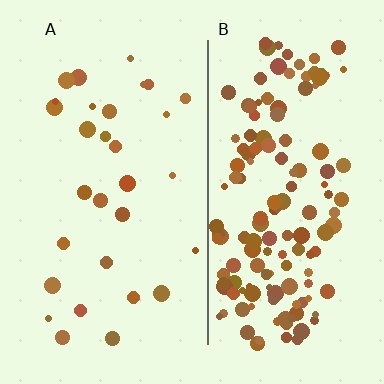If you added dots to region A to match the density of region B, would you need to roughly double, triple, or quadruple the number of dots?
Approximately quadruple.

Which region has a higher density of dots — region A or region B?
B (the right).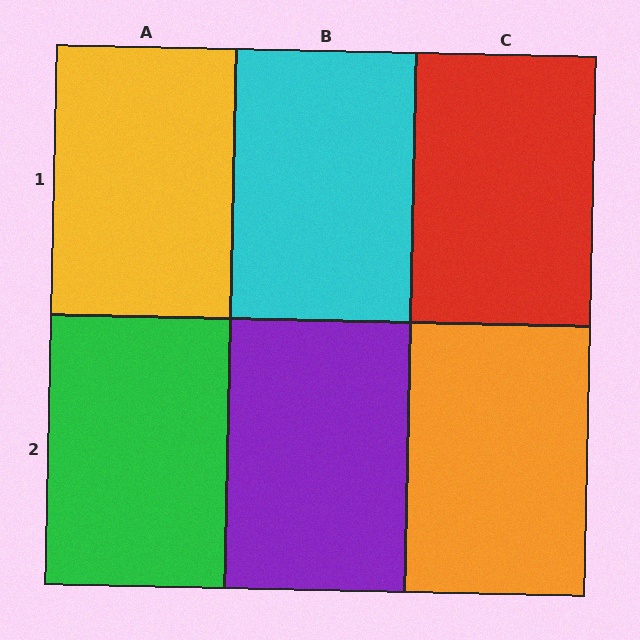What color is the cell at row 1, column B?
Cyan.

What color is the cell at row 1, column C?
Red.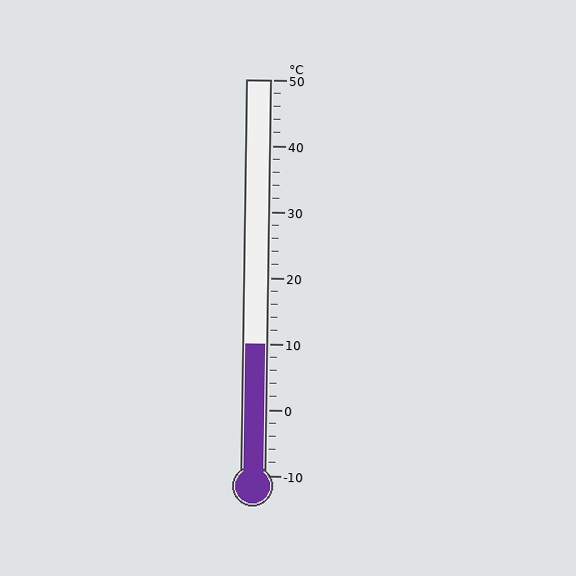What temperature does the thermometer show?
The thermometer shows approximately 10°C.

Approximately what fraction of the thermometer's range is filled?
The thermometer is filled to approximately 35% of its range.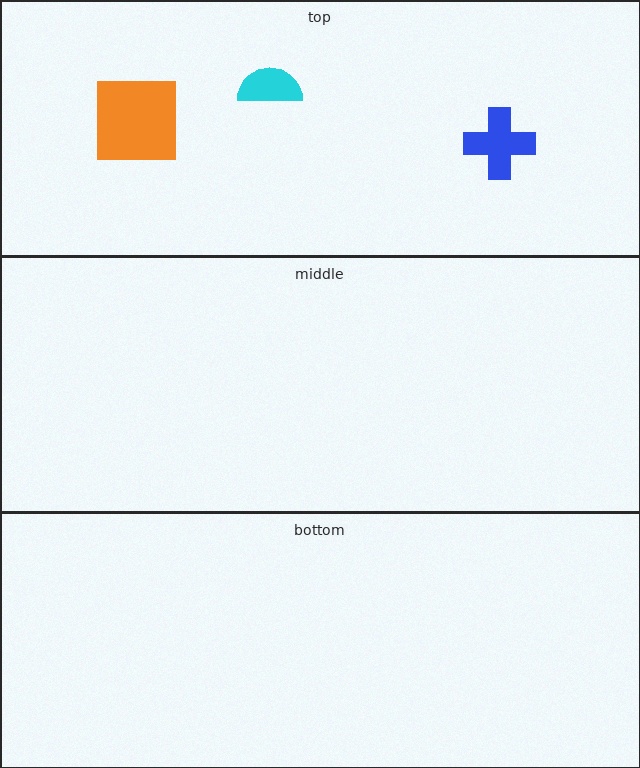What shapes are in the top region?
The cyan semicircle, the orange square, the blue cross.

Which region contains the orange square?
The top region.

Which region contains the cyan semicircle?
The top region.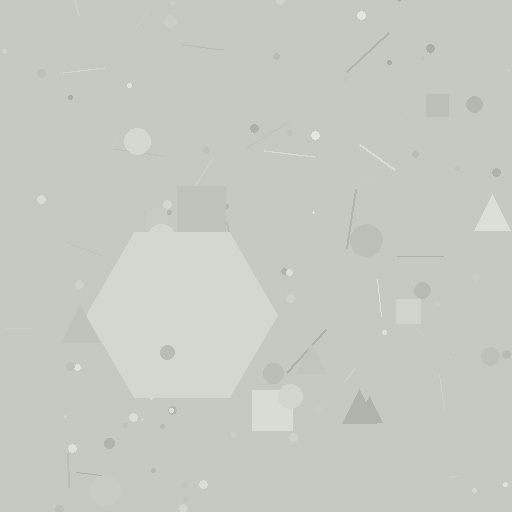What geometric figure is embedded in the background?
A hexagon is embedded in the background.